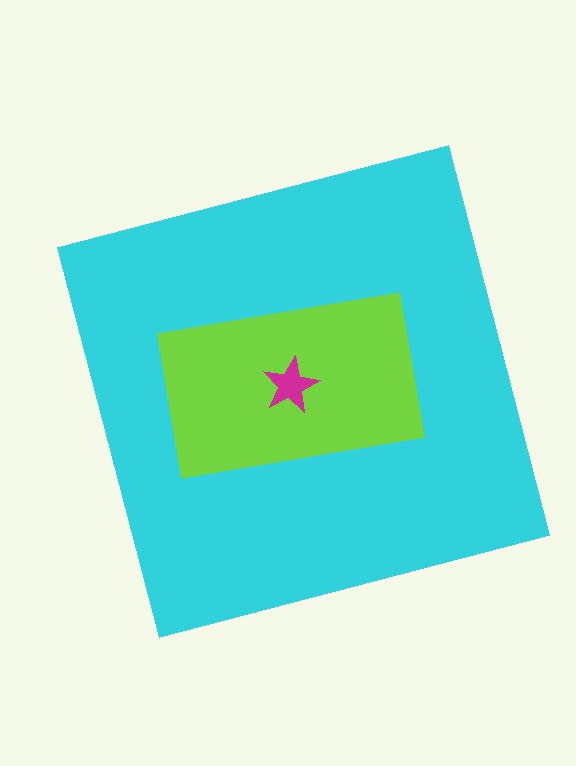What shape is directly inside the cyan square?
The lime rectangle.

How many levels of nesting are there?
3.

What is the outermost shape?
The cyan square.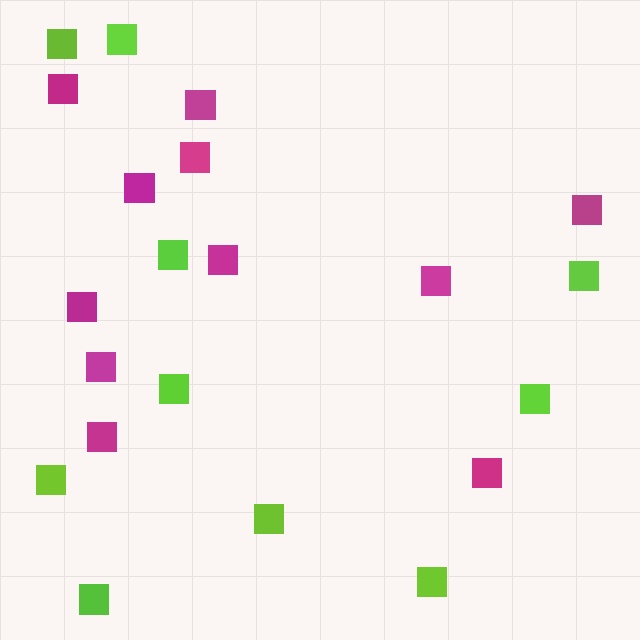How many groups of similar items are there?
There are 2 groups: one group of magenta squares (11) and one group of lime squares (10).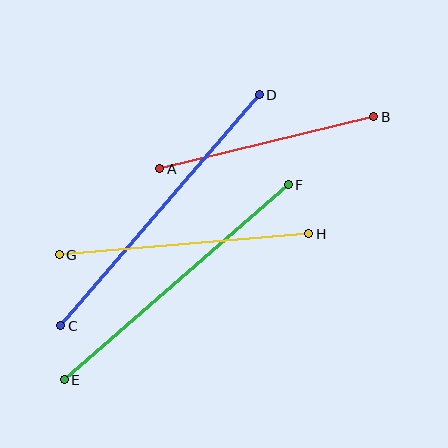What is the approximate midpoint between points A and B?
The midpoint is at approximately (267, 143) pixels.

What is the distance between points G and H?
The distance is approximately 250 pixels.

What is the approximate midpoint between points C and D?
The midpoint is at approximately (160, 210) pixels.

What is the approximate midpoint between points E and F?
The midpoint is at approximately (176, 282) pixels.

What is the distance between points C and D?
The distance is approximately 305 pixels.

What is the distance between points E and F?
The distance is approximately 297 pixels.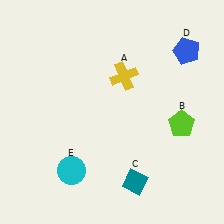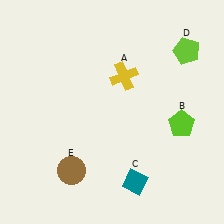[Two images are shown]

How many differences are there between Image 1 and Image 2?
There are 2 differences between the two images.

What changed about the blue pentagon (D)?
In Image 1, D is blue. In Image 2, it changed to lime.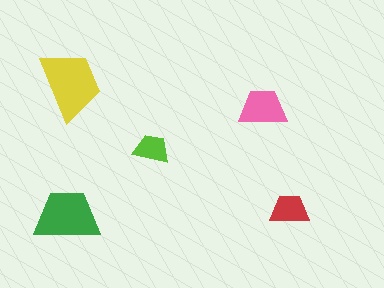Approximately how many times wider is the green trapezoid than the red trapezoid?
About 1.5 times wider.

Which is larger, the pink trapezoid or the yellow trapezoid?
The yellow one.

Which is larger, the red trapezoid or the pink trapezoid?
The pink one.